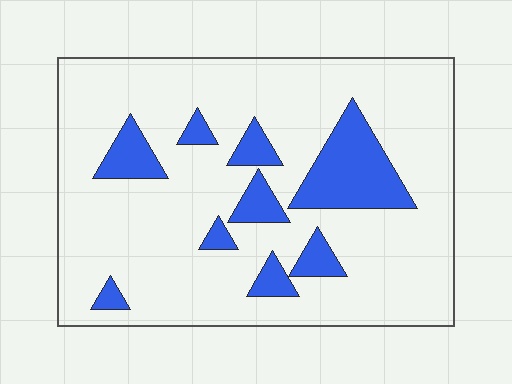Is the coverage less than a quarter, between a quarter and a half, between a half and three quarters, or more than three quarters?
Less than a quarter.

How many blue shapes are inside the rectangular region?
9.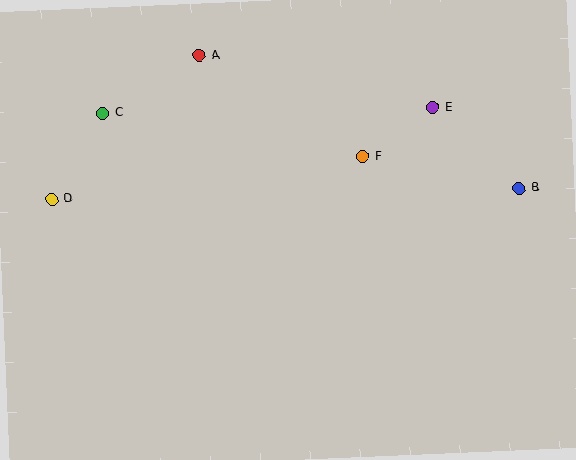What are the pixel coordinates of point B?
Point B is at (519, 188).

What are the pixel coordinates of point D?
Point D is at (52, 199).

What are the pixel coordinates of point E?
Point E is at (432, 107).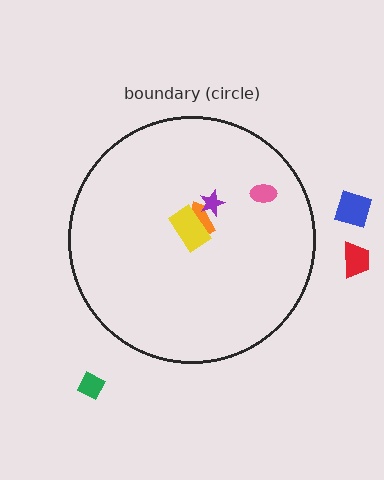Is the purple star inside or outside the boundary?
Inside.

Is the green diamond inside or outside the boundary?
Outside.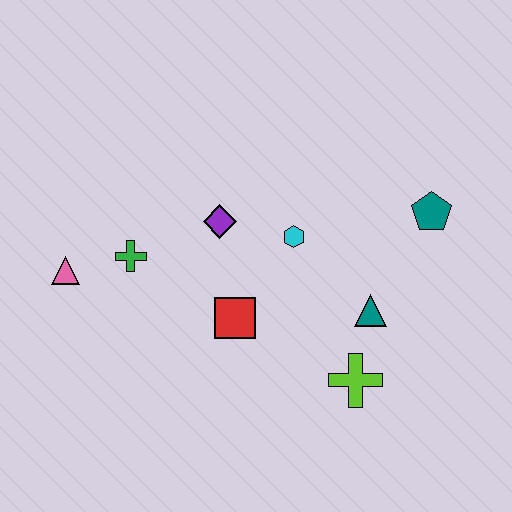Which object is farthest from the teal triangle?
The pink triangle is farthest from the teal triangle.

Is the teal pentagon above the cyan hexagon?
Yes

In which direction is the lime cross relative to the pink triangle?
The lime cross is to the right of the pink triangle.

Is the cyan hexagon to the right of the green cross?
Yes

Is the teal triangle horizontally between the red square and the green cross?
No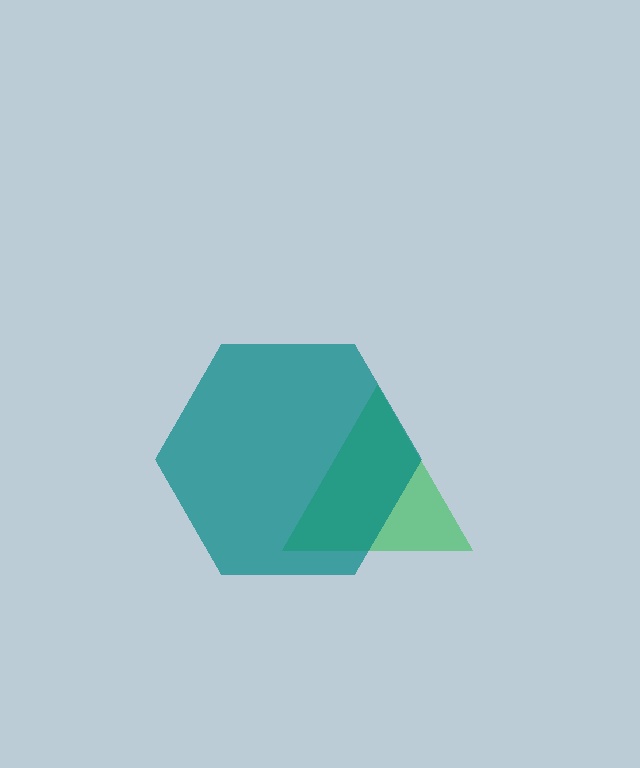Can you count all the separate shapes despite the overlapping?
Yes, there are 2 separate shapes.